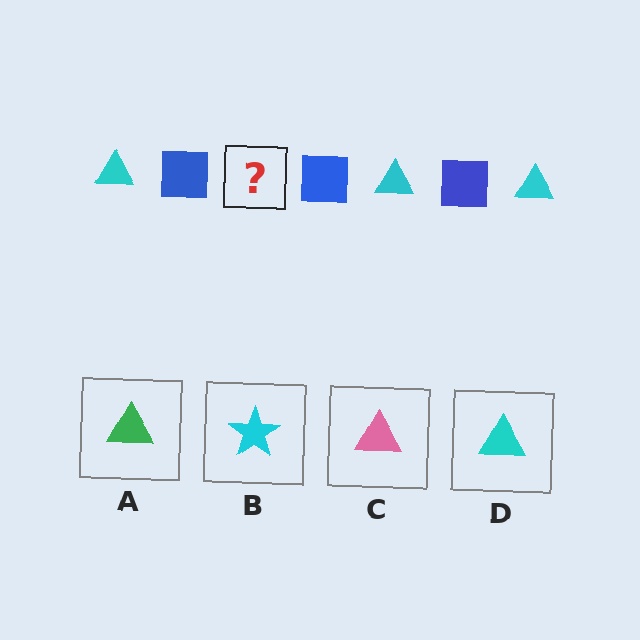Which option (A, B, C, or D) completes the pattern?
D.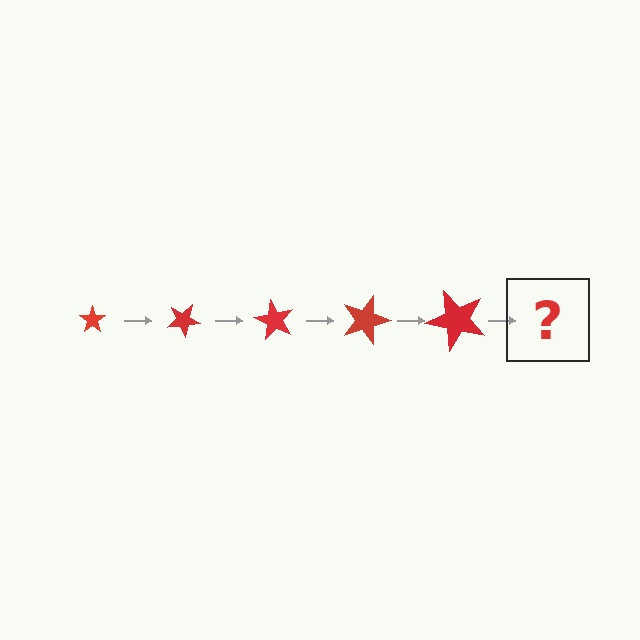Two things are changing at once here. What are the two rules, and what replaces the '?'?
The two rules are that the star grows larger each step and it rotates 30 degrees each step. The '?' should be a star, larger than the previous one and rotated 150 degrees from the start.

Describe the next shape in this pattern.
It should be a star, larger than the previous one and rotated 150 degrees from the start.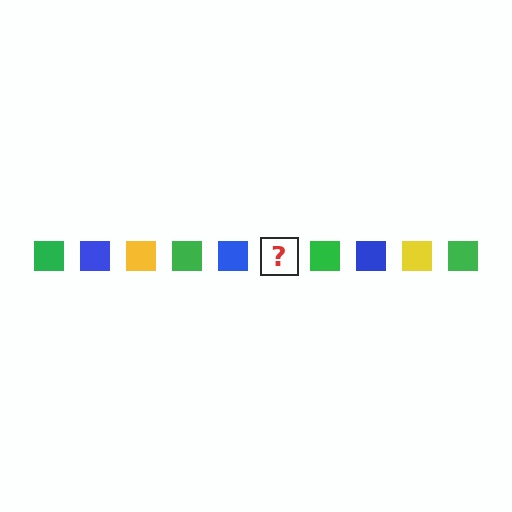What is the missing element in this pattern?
The missing element is a yellow square.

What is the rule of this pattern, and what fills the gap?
The rule is that the pattern cycles through green, blue, yellow squares. The gap should be filled with a yellow square.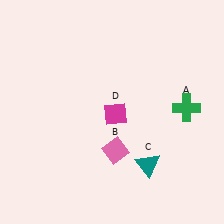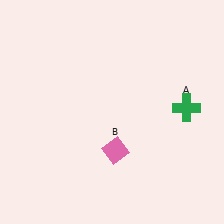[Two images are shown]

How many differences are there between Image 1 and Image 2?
There are 2 differences between the two images.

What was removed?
The magenta diamond (D), the teal triangle (C) were removed in Image 2.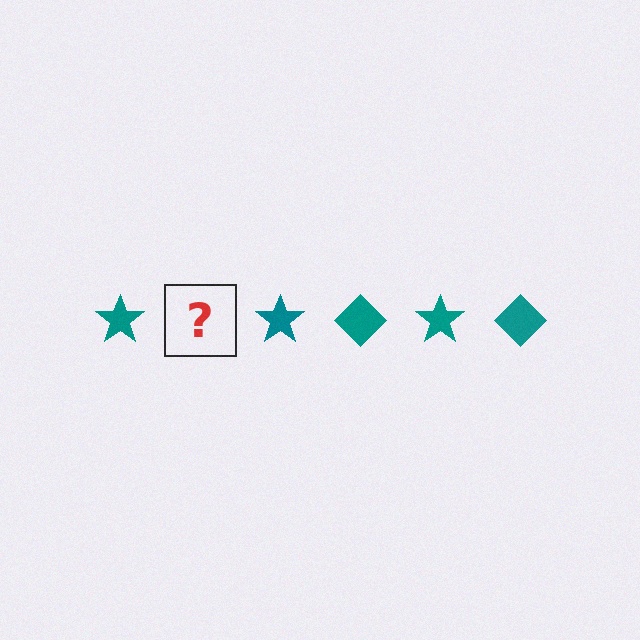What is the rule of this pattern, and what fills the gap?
The rule is that the pattern cycles through star, diamond shapes in teal. The gap should be filled with a teal diamond.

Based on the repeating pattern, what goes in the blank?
The blank should be a teal diamond.